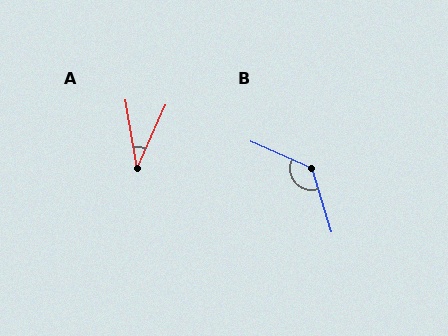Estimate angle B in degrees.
Approximately 131 degrees.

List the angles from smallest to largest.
A (34°), B (131°).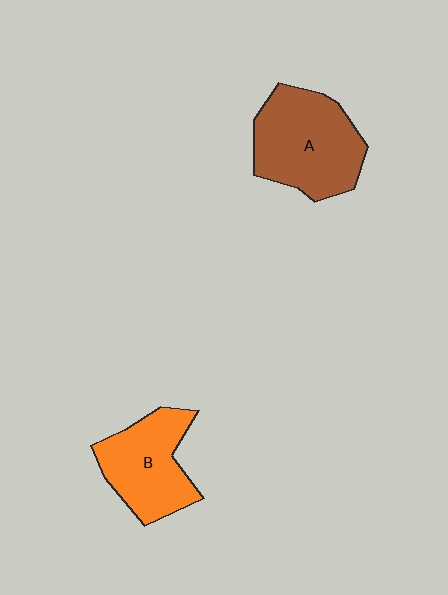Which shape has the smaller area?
Shape B (orange).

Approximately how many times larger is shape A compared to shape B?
Approximately 1.2 times.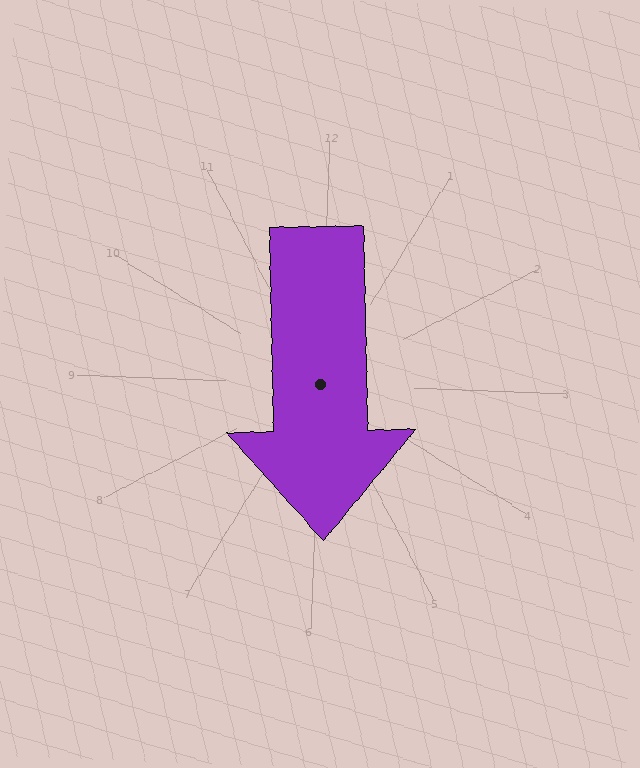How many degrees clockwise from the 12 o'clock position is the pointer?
Approximately 177 degrees.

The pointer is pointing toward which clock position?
Roughly 6 o'clock.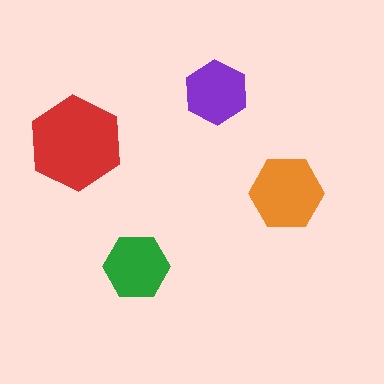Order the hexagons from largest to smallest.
the red one, the orange one, the green one, the purple one.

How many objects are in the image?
There are 4 objects in the image.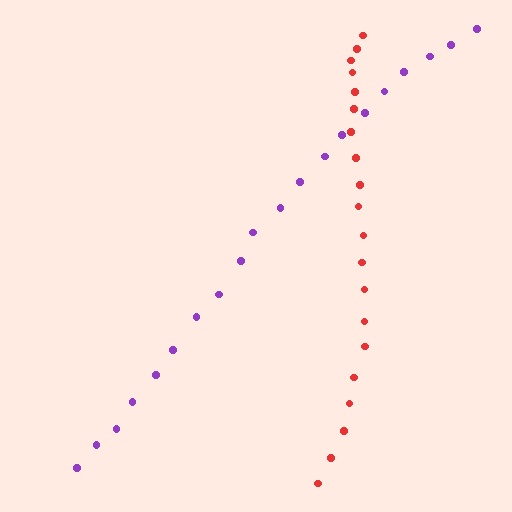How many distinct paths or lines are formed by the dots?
There are 2 distinct paths.